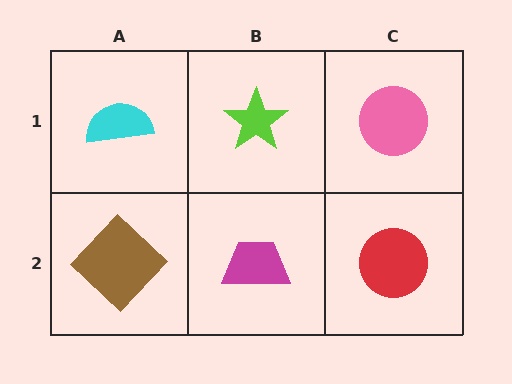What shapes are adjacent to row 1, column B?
A magenta trapezoid (row 2, column B), a cyan semicircle (row 1, column A), a pink circle (row 1, column C).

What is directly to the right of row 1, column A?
A lime star.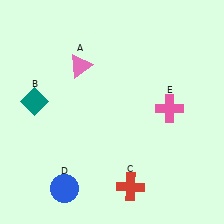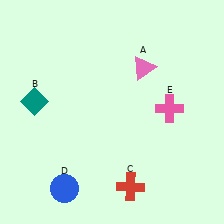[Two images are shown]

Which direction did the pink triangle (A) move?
The pink triangle (A) moved right.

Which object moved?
The pink triangle (A) moved right.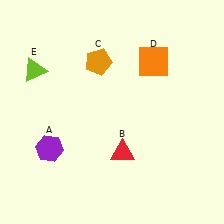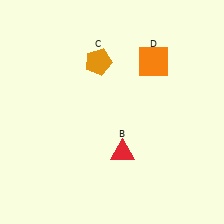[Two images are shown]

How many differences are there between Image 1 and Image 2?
There are 2 differences between the two images.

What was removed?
The lime triangle (E), the purple hexagon (A) were removed in Image 2.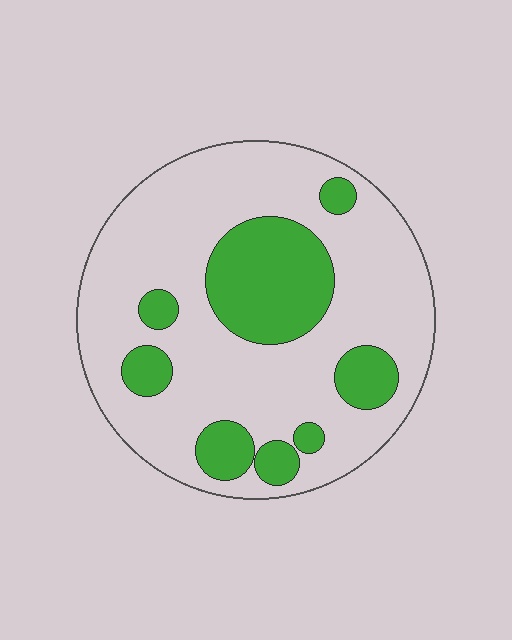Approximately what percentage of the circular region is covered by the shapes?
Approximately 25%.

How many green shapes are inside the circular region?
8.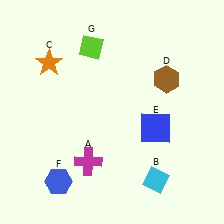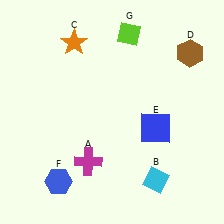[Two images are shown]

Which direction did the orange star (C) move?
The orange star (C) moved right.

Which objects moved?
The objects that moved are: the orange star (C), the brown hexagon (D), the lime diamond (G).